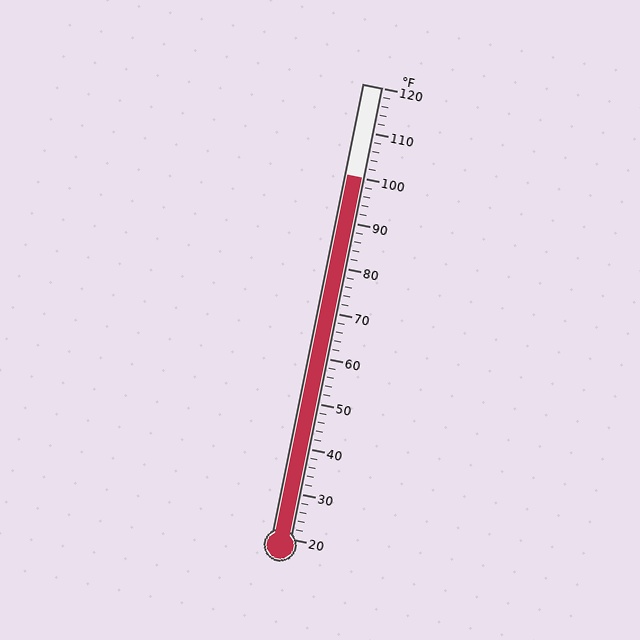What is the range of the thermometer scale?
The thermometer scale ranges from 20°F to 120°F.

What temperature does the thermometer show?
The thermometer shows approximately 100°F.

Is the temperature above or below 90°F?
The temperature is above 90°F.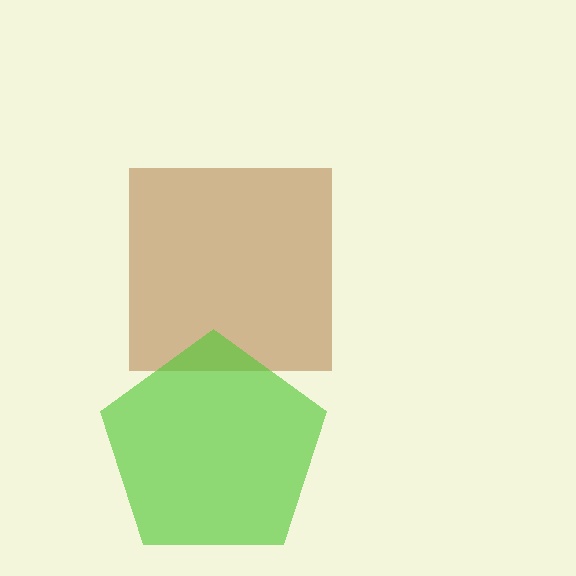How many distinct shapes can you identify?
There are 2 distinct shapes: a brown square, a lime pentagon.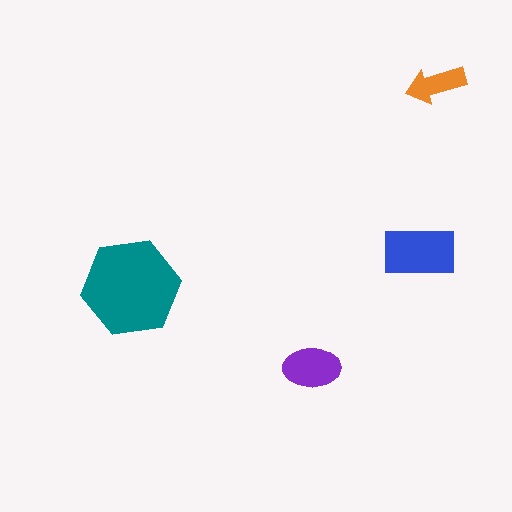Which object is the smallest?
The orange arrow.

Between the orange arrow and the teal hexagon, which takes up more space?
The teal hexagon.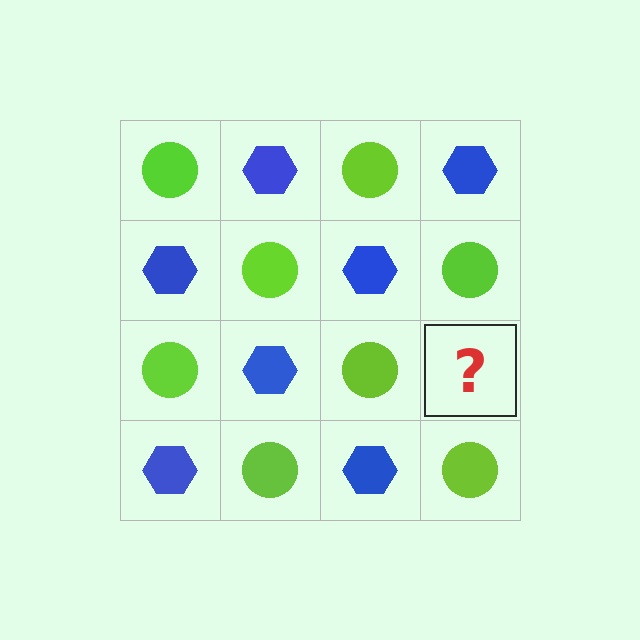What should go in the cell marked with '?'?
The missing cell should contain a blue hexagon.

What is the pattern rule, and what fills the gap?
The rule is that it alternates lime circle and blue hexagon in a checkerboard pattern. The gap should be filled with a blue hexagon.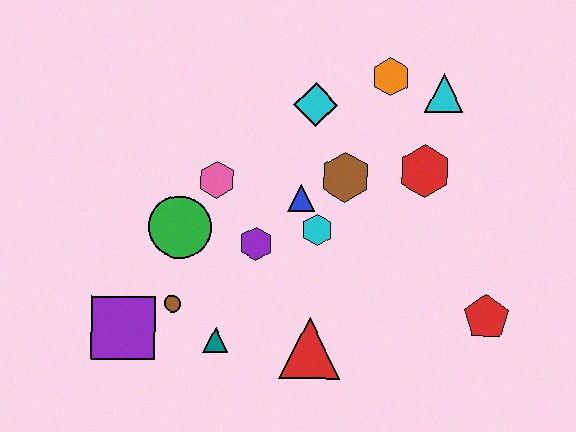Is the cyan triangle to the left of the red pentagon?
Yes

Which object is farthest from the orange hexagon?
The purple square is farthest from the orange hexagon.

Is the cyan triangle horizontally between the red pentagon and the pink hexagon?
Yes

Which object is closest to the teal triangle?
The brown circle is closest to the teal triangle.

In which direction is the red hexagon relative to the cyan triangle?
The red hexagon is below the cyan triangle.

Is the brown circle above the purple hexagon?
No